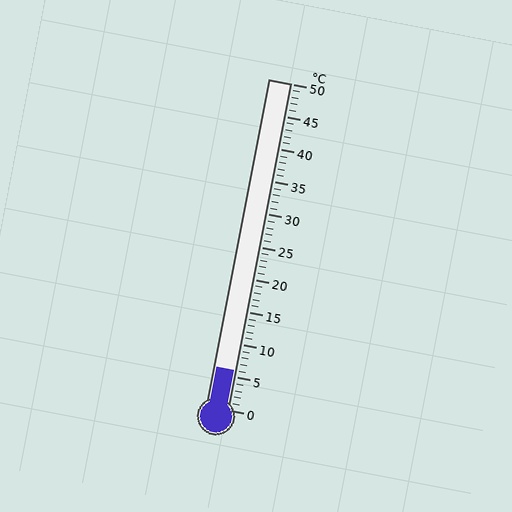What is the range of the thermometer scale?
The thermometer scale ranges from 0°C to 50°C.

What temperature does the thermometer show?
The thermometer shows approximately 6°C.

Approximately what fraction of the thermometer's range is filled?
The thermometer is filled to approximately 10% of its range.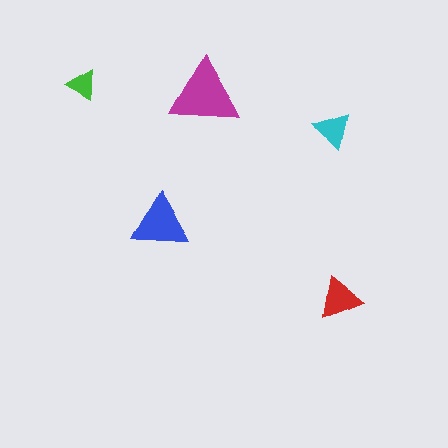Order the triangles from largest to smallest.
the magenta one, the blue one, the red one, the cyan one, the green one.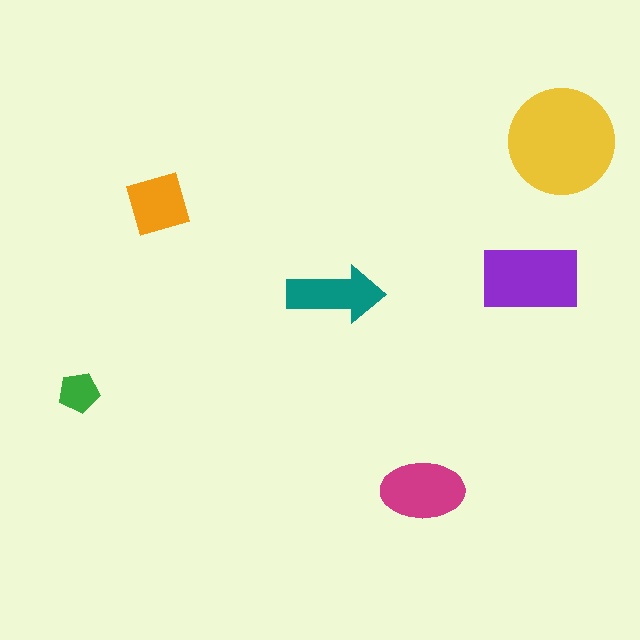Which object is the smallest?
The green pentagon.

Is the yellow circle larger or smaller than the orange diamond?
Larger.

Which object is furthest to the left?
The green pentagon is leftmost.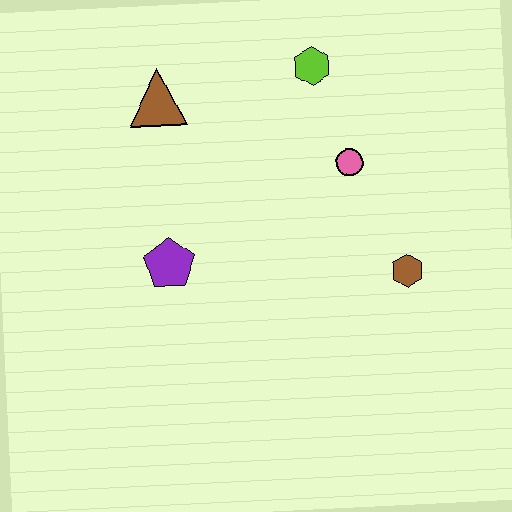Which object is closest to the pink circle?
The lime hexagon is closest to the pink circle.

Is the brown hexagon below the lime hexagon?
Yes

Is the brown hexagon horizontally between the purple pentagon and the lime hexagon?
No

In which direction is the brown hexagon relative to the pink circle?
The brown hexagon is below the pink circle.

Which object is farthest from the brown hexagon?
The brown triangle is farthest from the brown hexagon.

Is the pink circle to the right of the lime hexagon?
Yes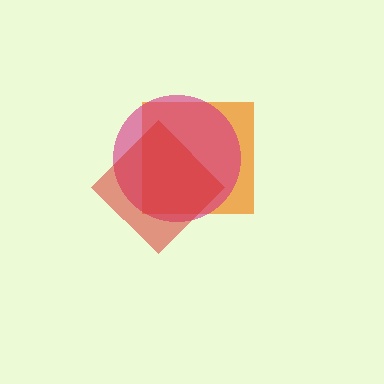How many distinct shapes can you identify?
There are 3 distinct shapes: an orange square, a magenta circle, a red diamond.